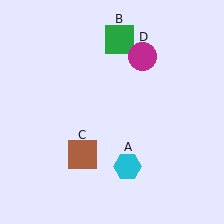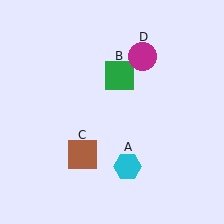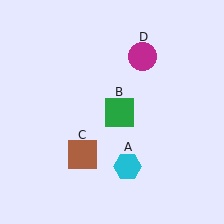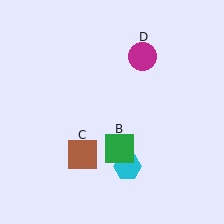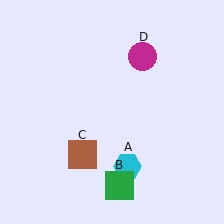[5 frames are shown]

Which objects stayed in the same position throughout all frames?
Cyan hexagon (object A) and brown square (object C) and magenta circle (object D) remained stationary.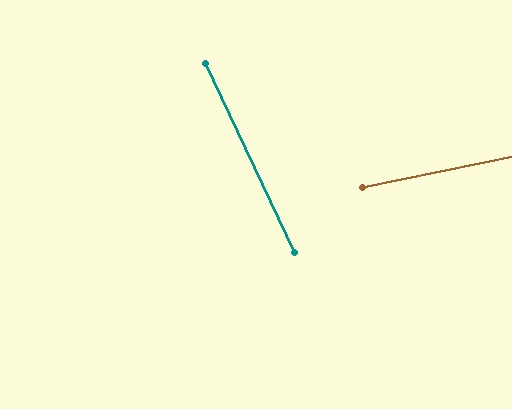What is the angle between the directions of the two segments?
Approximately 77 degrees.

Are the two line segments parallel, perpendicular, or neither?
Neither parallel nor perpendicular — they differ by about 77°.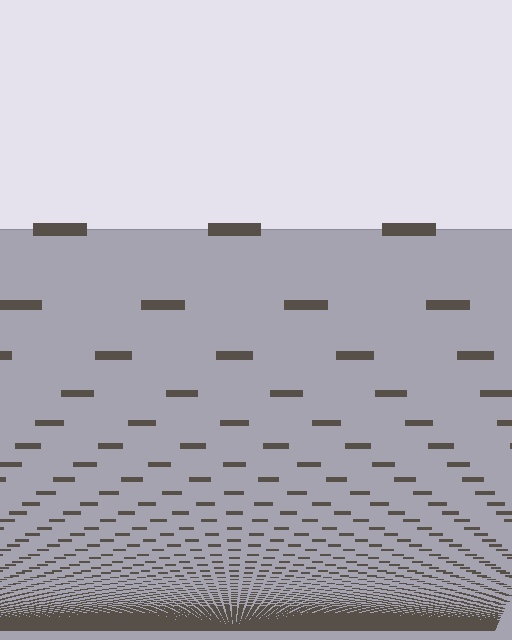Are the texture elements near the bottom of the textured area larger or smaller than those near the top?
Smaller. The gradient is inverted — elements near the bottom are smaller and denser.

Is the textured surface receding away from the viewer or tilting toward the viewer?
The surface appears to tilt toward the viewer. Texture elements get larger and sparser toward the top.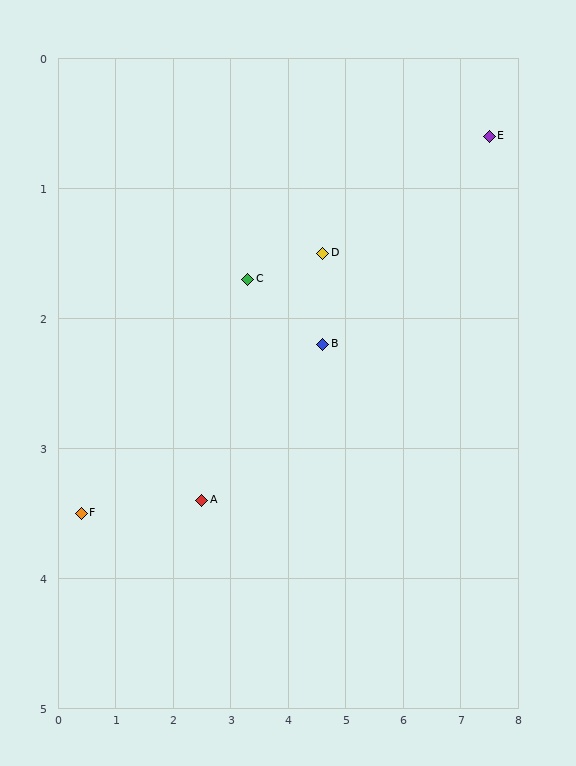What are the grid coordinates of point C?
Point C is at approximately (3.3, 1.7).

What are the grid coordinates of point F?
Point F is at approximately (0.4, 3.5).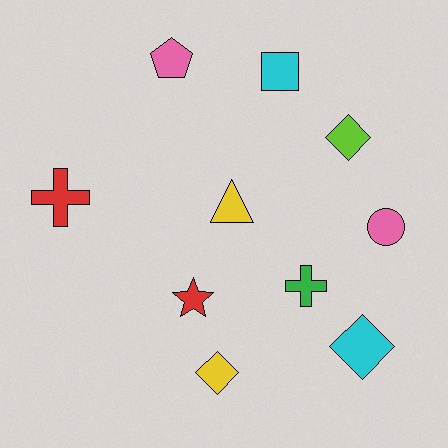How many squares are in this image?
There is 1 square.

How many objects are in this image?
There are 10 objects.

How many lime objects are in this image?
There is 1 lime object.